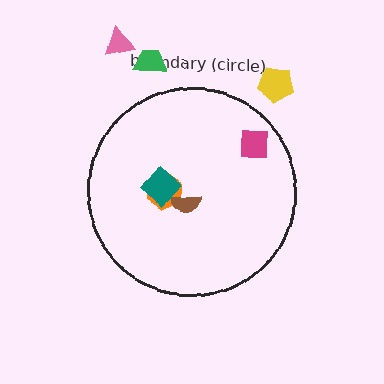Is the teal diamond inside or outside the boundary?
Inside.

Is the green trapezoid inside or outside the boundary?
Outside.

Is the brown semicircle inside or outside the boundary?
Inside.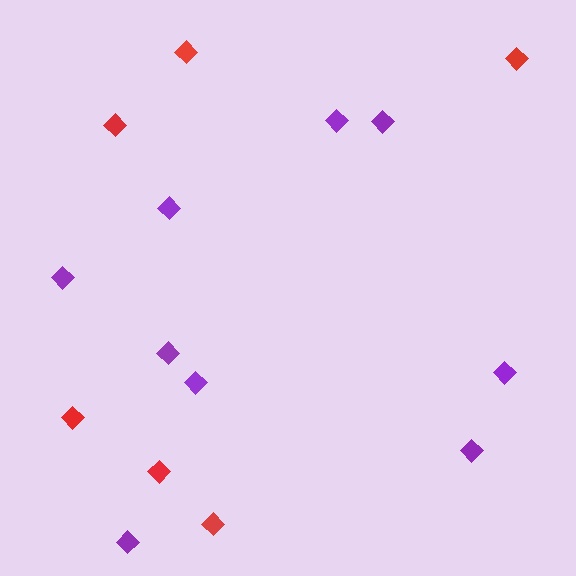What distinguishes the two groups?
There are 2 groups: one group of red diamonds (6) and one group of purple diamonds (9).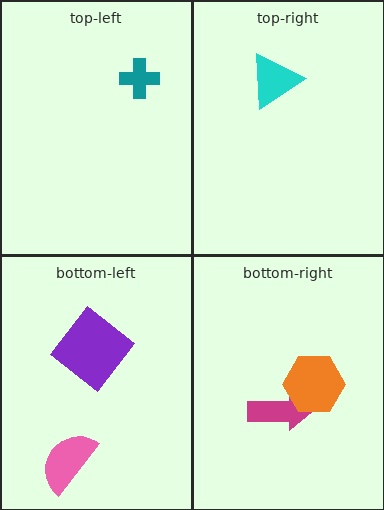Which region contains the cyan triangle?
The top-right region.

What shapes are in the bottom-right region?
The magenta arrow, the orange hexagon.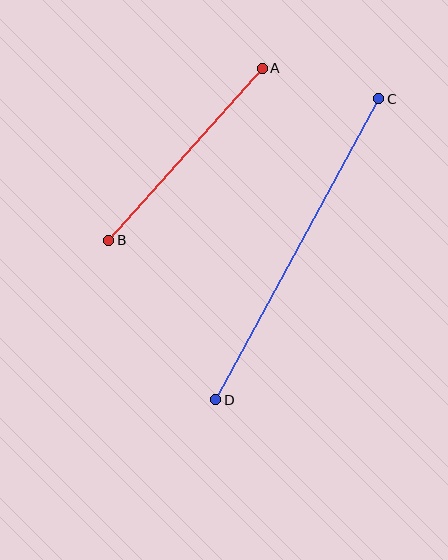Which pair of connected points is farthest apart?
Points C and D are farthest apart.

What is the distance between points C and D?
The distance is approximately 342 pixels.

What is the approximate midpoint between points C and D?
The midpoint is at approximately (297, 249) pixels.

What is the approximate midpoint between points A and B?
The midpoint is at approximately (185, 154) pixels.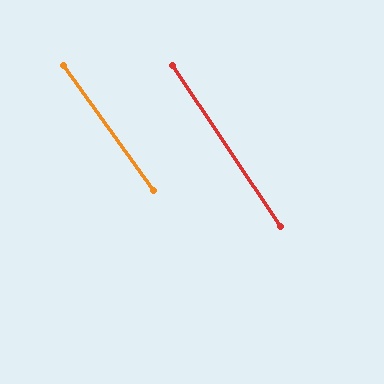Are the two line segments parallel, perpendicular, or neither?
Parallel — their directions differ by only 2.0°.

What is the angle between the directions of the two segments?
Approximately 2 degrees.